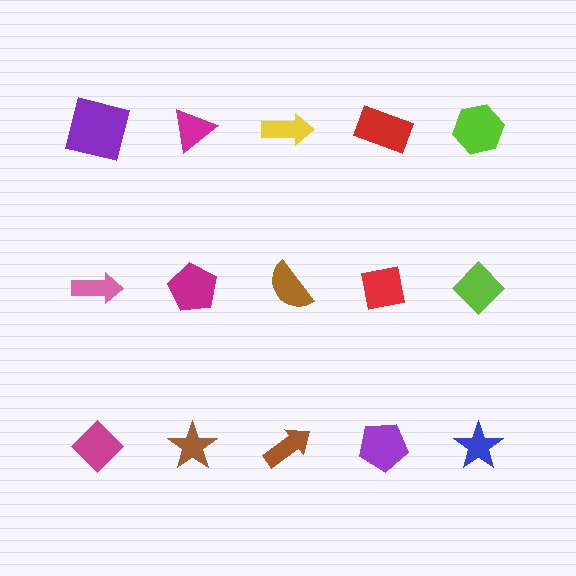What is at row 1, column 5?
A lime hexagon.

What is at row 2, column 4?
A red square.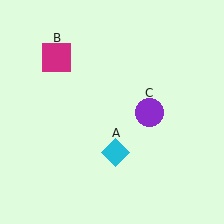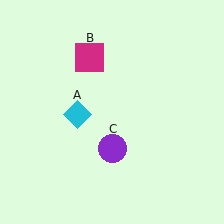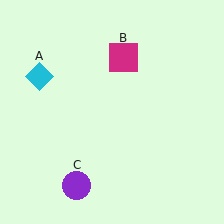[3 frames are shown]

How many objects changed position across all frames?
3 objects changed position: cyan diamond (object A), magenta square (object B), purple circle (object C).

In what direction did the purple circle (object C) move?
The purple circle (object C) moved down and to the left.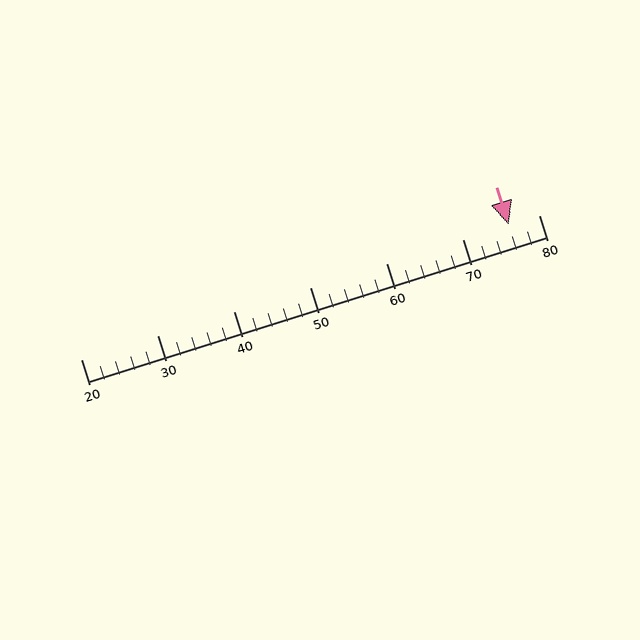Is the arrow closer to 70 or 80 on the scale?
The arrow is closer to 80.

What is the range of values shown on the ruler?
The ruler shows values from 20 to 80.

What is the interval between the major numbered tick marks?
The major tick marks are spaced 10 units apart.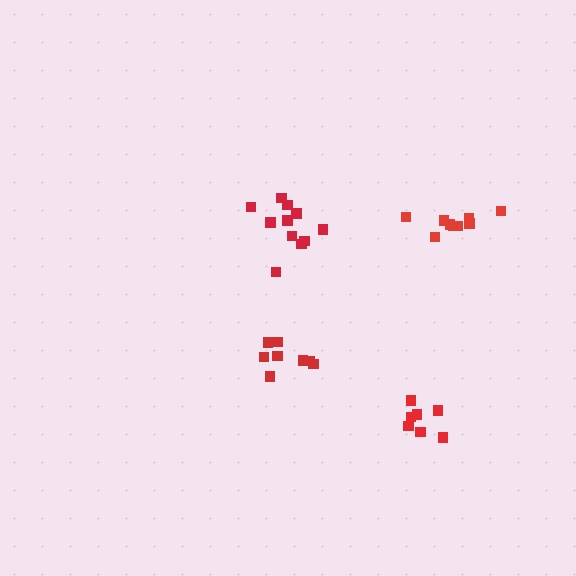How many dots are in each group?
Group 1: 8 dots, Group 2: 7 dots, Group 3: 11 dots, Group 4: 9 dots (35 total).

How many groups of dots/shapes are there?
There are 4 groups.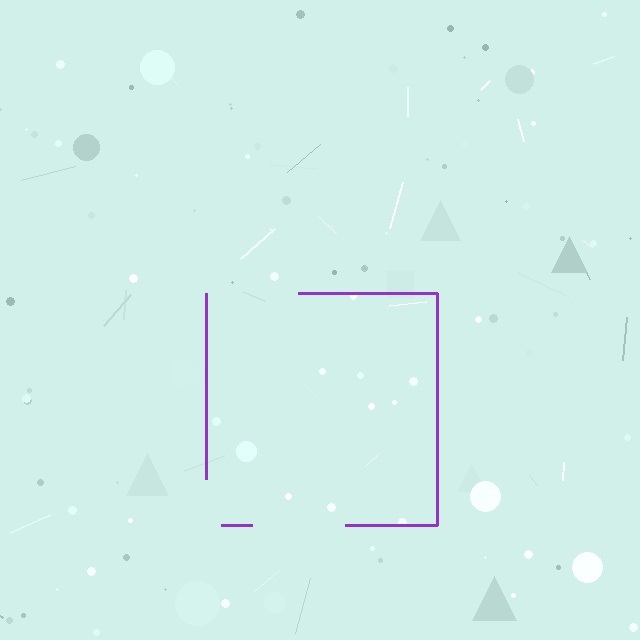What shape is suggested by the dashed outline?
The dashed outline suggests a square.